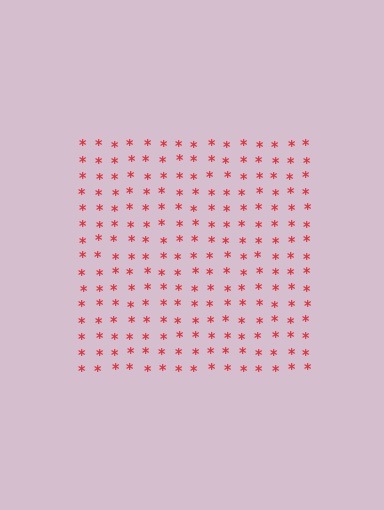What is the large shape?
The large shape is a square.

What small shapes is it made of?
It is made of small asterisks.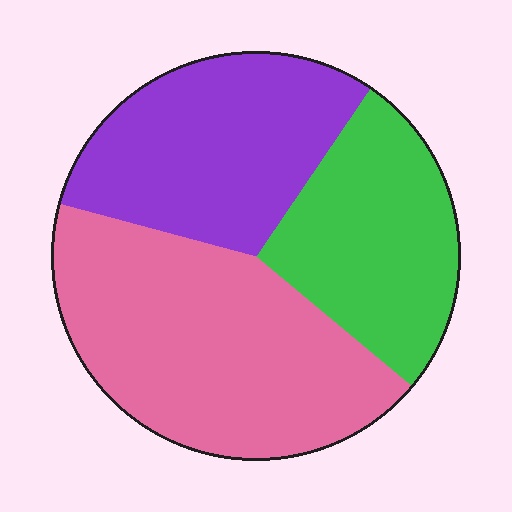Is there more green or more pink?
Pink.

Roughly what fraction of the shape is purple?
Purple takes up about one third (1/3) of the shape.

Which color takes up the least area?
Green, at roughly 25%.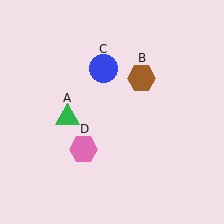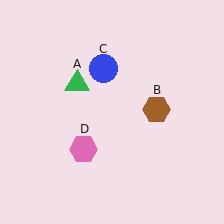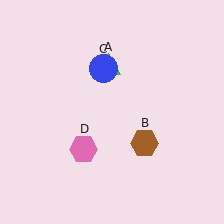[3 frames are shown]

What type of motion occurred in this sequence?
The green triangle (object A), brown hexagon (object B) rotated clockwise around the center of the scene.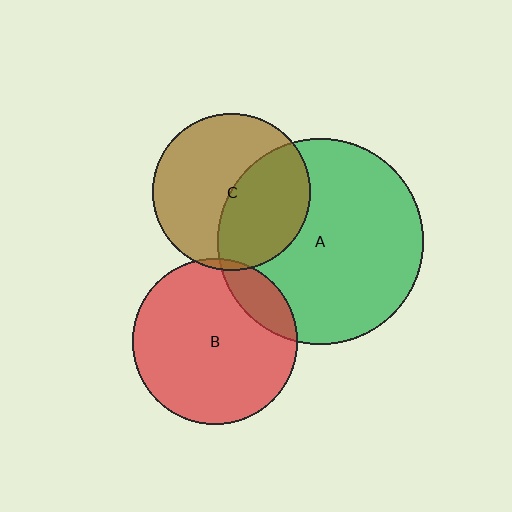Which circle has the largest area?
Circle A (green).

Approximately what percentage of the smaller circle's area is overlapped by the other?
Approximately 45%.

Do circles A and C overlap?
Yes.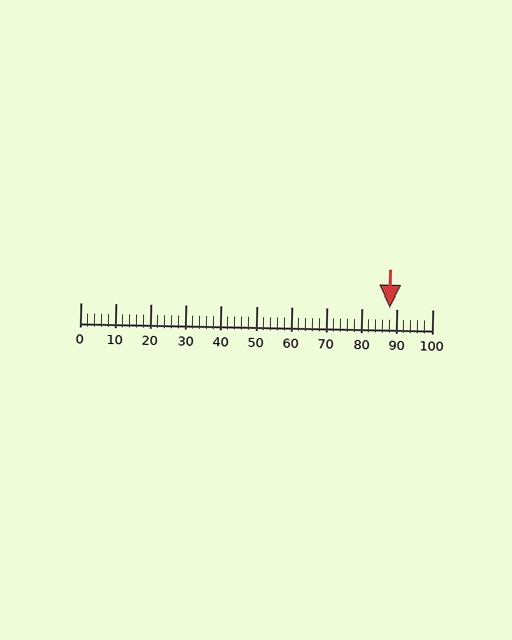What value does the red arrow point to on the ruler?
The red arrow points to approximately 88.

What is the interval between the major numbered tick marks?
The major tick marks are spaced 10 units apart.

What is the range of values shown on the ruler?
The ruler shows values from 0 to 100.